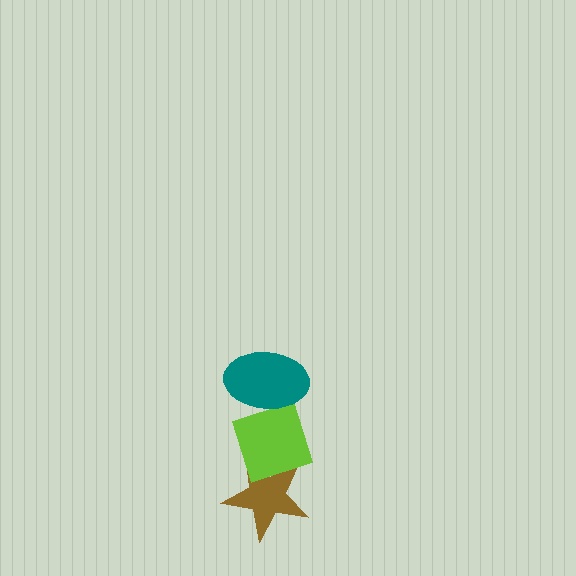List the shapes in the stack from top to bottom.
From top to bottom: the teal ellipse, the lime diamond, the brown star.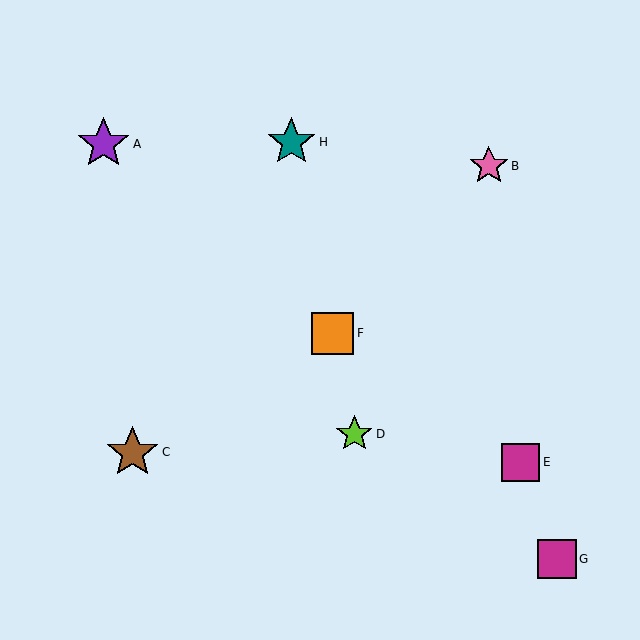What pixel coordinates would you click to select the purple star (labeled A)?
Click at (103, 144) to select the purple star A.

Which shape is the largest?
The purple star (labeled A) is the largest.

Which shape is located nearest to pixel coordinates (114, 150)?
The purple star (labeled A) at (103, 144) is nearest to that location.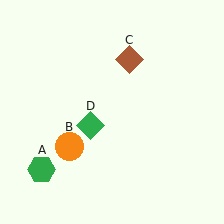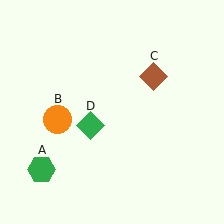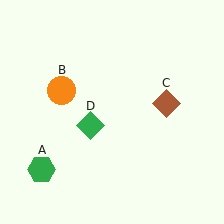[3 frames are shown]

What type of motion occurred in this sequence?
The orange circle (object B), brown diamond (object C) rotated clockwise around the center of the scene.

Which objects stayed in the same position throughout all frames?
Green hexagon (object A) and green diamond (object D) remained stationary.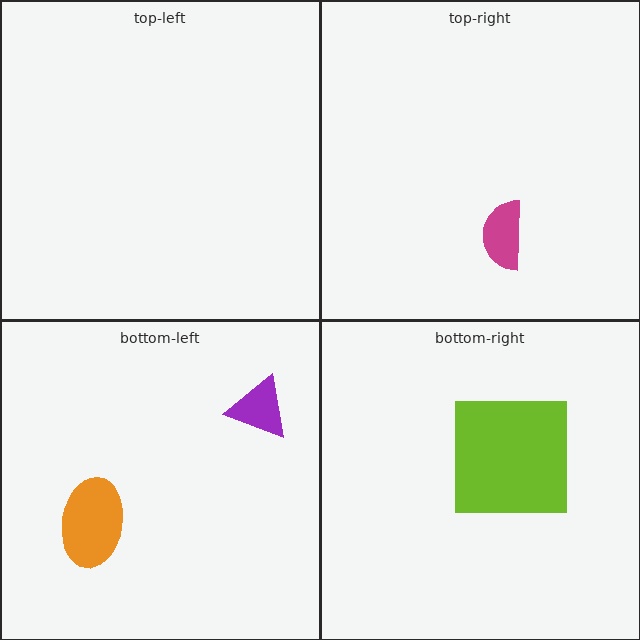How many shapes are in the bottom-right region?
1.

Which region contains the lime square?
The bottom-right region.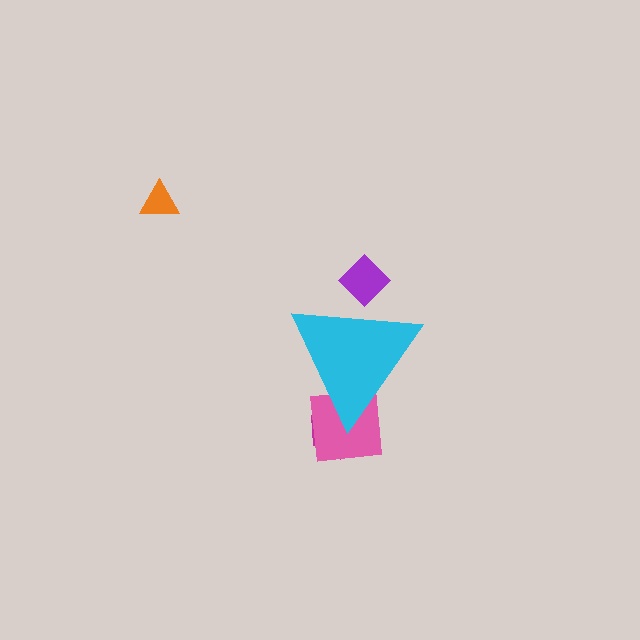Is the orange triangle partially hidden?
No, the orange triangle is fully visible.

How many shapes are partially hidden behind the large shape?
3 shapes are partially hidden.